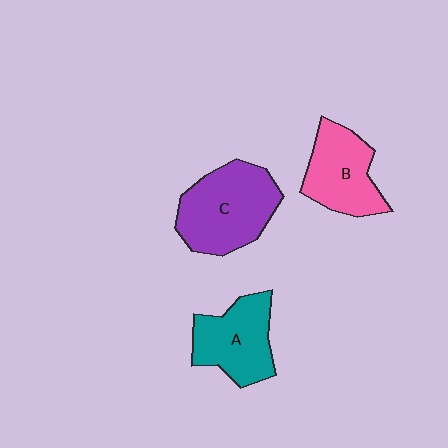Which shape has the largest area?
Shape C (purple).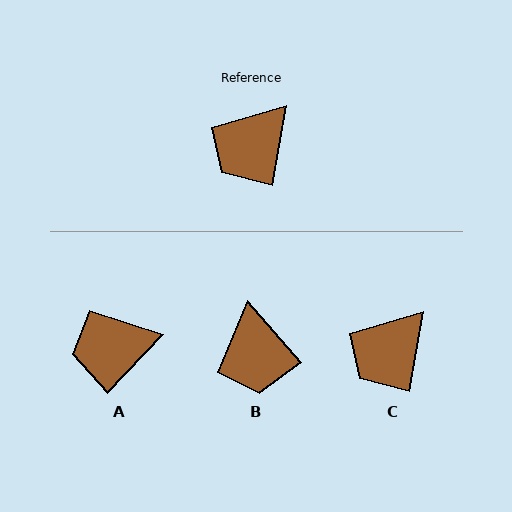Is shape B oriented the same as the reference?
No, it is off by about 51 degrees.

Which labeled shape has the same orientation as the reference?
C.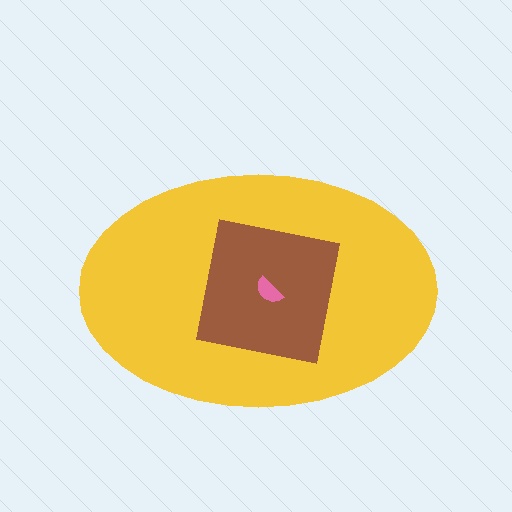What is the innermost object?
The pink semicircle.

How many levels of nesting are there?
3.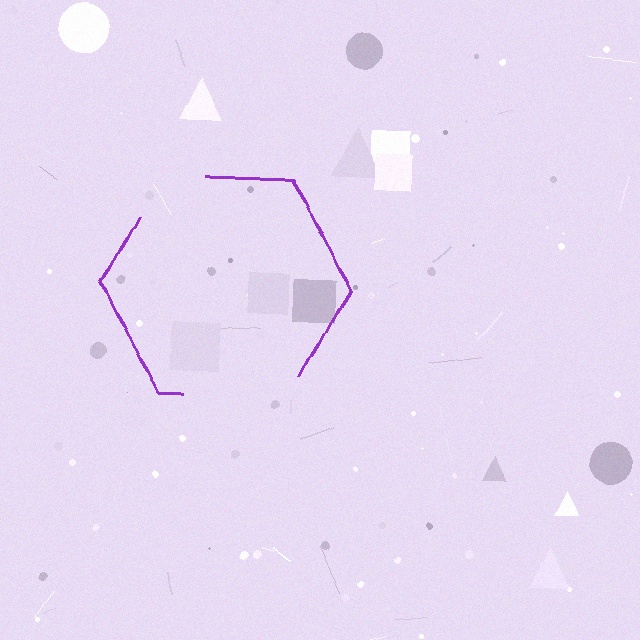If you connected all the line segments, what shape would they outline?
They would outline a hexagon.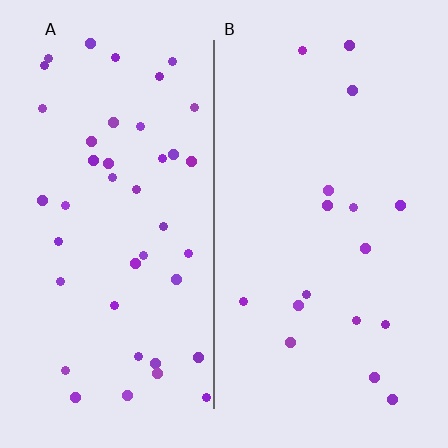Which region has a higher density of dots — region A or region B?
A (the left).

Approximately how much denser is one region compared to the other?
Approximately 2.5× — region A over region B.